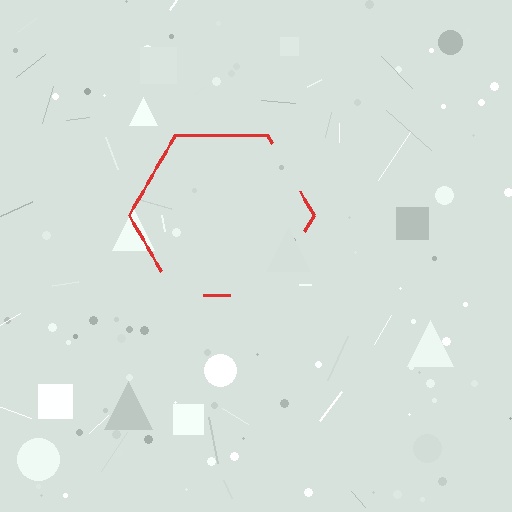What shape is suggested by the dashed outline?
The dashed outline suggests a hexagon.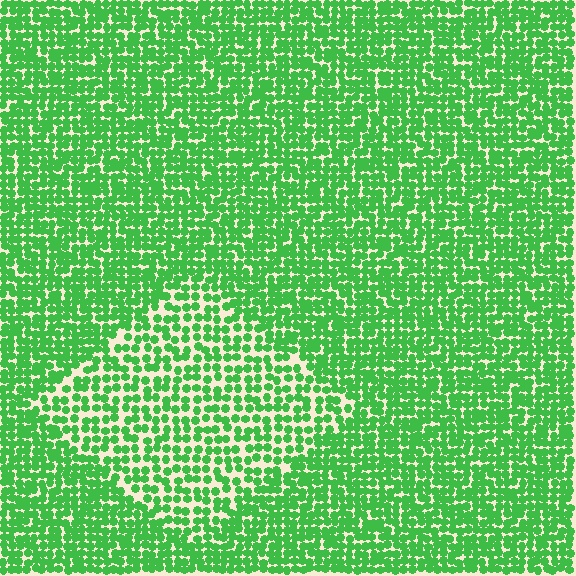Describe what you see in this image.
The image contains small green elements arranged at two different densities. A diamond-shaped region is visible where the elements are less densely packed than the surrounding area.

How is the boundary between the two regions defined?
The boundary is defined by a change in element density (approximately 1.7x ratio). All elements are the same color, size, and shape.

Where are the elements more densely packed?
The elements are more densely packed outside the diamond boundary.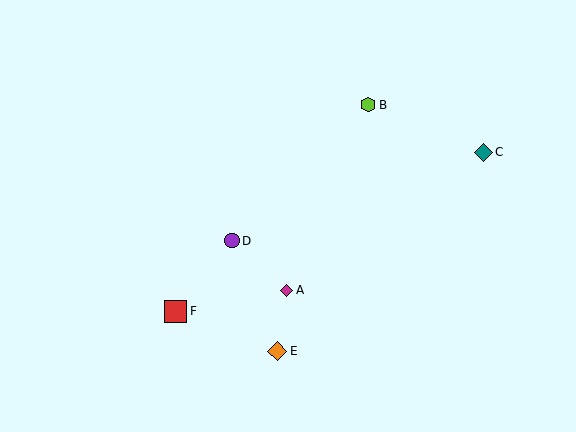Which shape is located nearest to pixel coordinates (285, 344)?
The orange diamond (labeled E) at (277, 351) is nearest to that location.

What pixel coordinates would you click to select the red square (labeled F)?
Click at (176, 311) to select the red square F.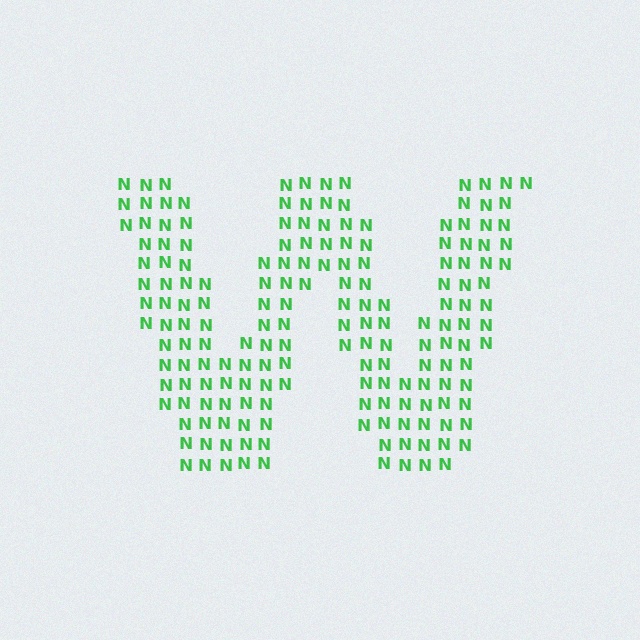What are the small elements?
The small elements are letter N's.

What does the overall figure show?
The overall figure shows the letter W.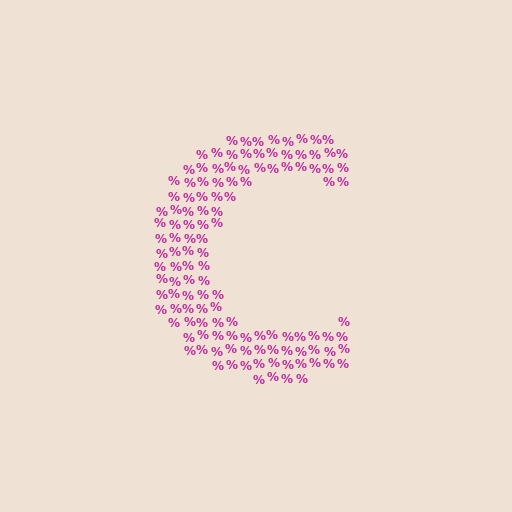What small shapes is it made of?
It is made of small percent signs.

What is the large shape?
The large shape is the letter C.